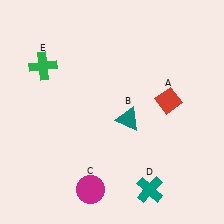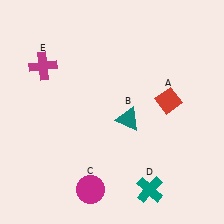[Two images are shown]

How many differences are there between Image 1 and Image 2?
There is 1 difference between the two images.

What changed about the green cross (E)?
In Image 1, E is green. In Image 2, it changed to magenta.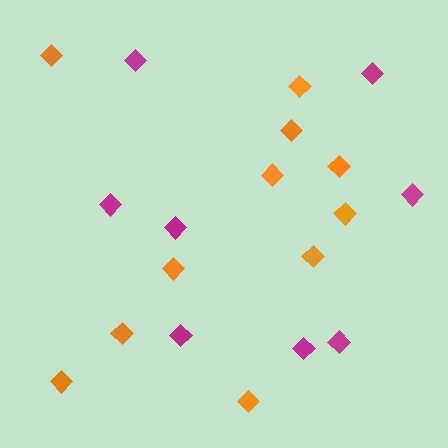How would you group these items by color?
There are 2 groups: one group of magenta diamonds (8) and one group of orange diamonds (11).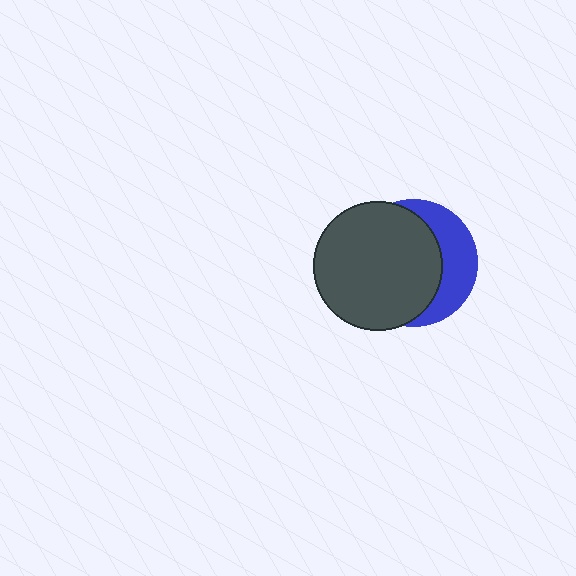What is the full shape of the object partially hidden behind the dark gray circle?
The partially hidden object is a blue circle.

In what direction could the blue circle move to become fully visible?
The blue circle could move right. That would shift it out from behind the dark gray circle entirely.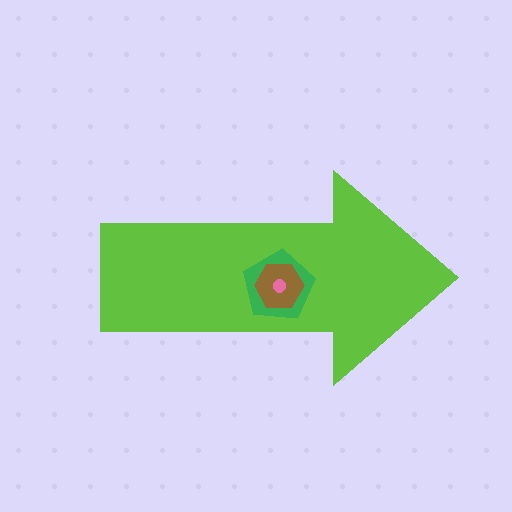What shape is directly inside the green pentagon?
The brown hexagon.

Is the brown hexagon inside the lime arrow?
Yes.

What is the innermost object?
The pink circle.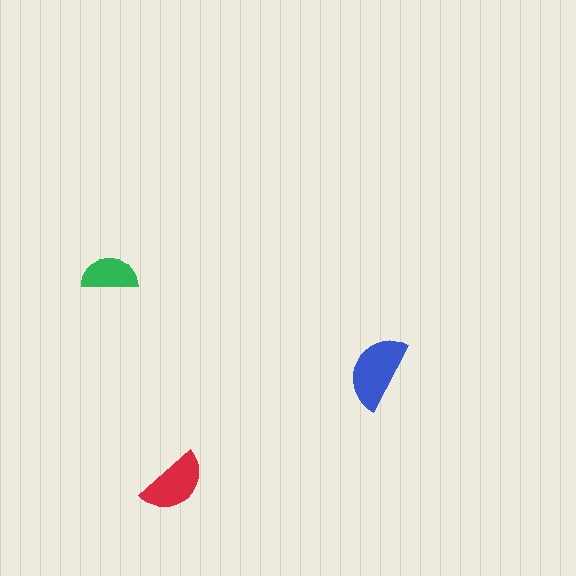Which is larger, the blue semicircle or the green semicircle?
The blue one.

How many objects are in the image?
There are 3 objects in the image.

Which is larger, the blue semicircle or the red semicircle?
The blue one.